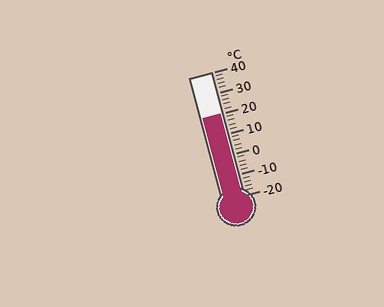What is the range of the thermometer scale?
The thermometer scale ranges from -20°C to 40°C.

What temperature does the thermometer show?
The thermometer shows approximately 20°C.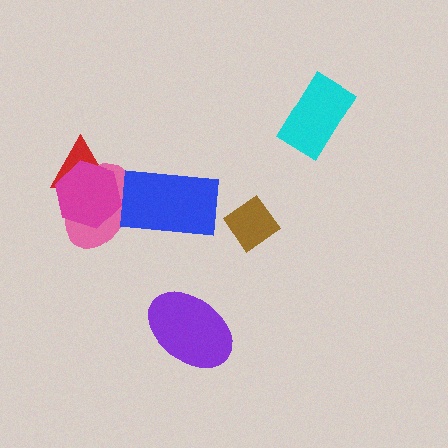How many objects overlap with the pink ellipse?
3 objects overlap with the pink ellipse.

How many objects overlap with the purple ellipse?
0 objects overlap with the purple ellipse.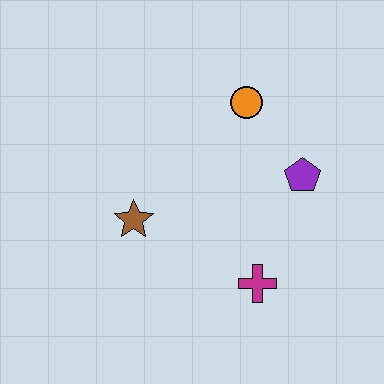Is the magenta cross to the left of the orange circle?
No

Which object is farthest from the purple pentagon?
The brown star is farthest from the purple pentagon.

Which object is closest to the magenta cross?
The purple pentagon is closest to the magenta cross.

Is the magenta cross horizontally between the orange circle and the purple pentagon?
Yes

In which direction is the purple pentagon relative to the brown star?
The purple pentagon is to the right of the brown star.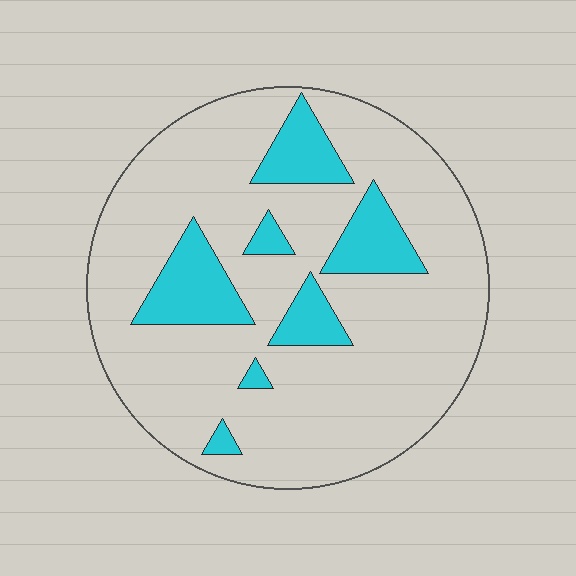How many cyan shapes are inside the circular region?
7.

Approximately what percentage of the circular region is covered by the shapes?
Approximately 20%.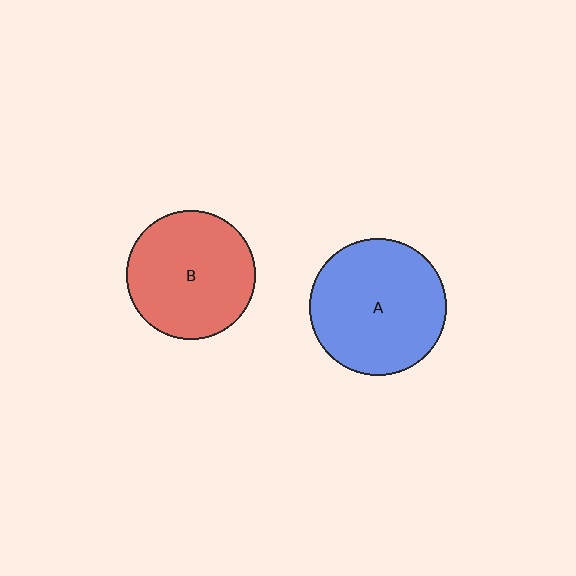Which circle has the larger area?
Circle A (blue).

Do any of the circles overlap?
No, none of the circles overlap.